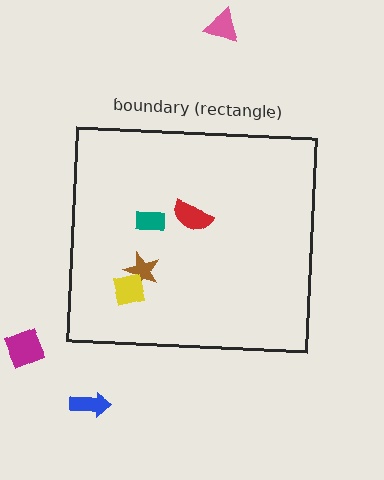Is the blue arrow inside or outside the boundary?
Outside.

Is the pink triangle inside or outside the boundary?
Outside.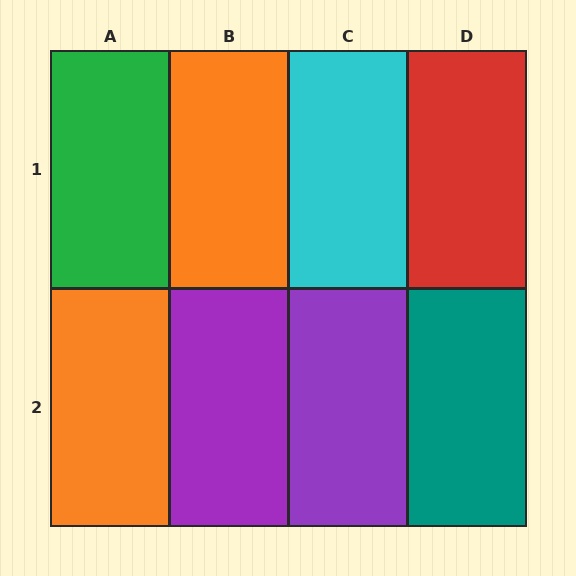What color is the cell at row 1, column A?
Green.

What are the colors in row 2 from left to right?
Orange, purple, purple, teal.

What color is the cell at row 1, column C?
Cyan.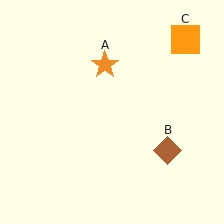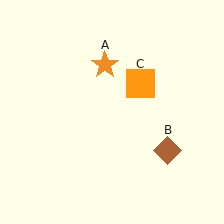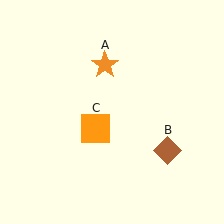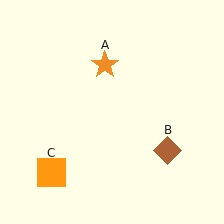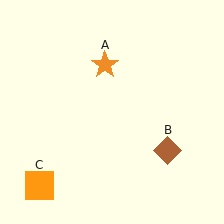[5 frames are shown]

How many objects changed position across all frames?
1 object changed position: orange square (object C).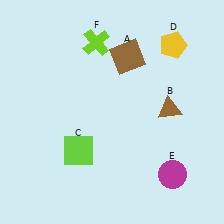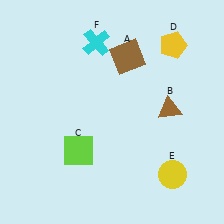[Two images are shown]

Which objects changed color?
E changed from magenta to yellow. F changed from lime to cyan.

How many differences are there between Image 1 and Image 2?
There are 2 differences between the two images.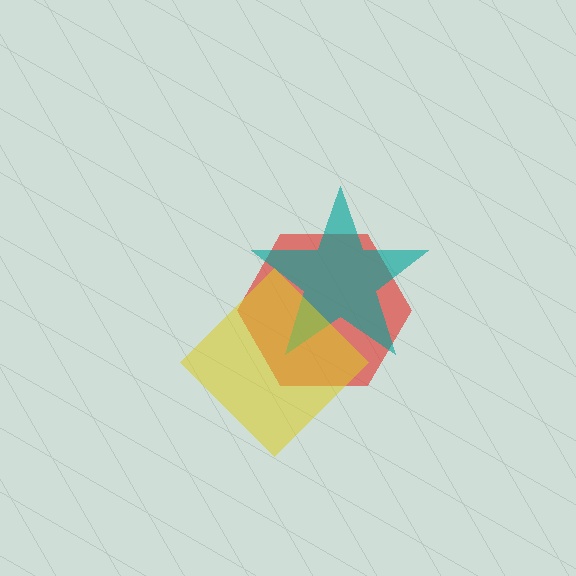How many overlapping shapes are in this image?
There are 3 overlapping shapes in the image.